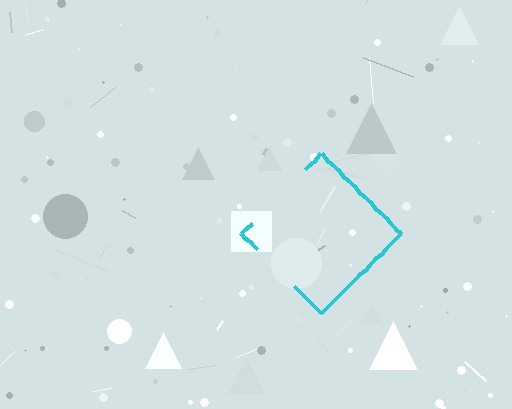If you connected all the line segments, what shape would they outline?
They would outline a diamond.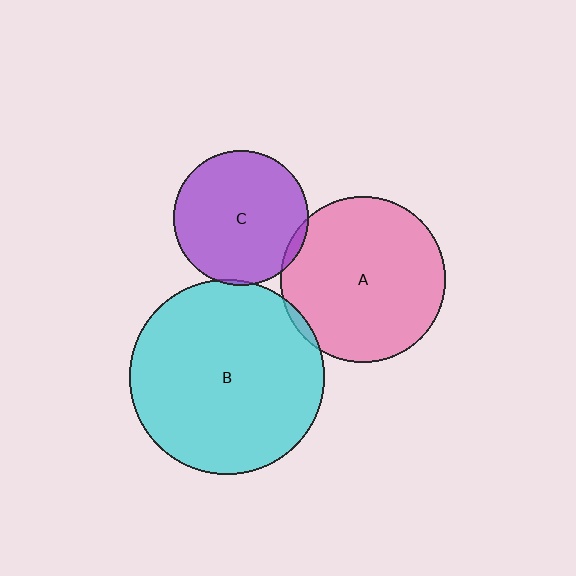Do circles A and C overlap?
Yes.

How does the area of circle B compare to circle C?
Approximately 2.1 times.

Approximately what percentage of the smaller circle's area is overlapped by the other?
Approximately 5%.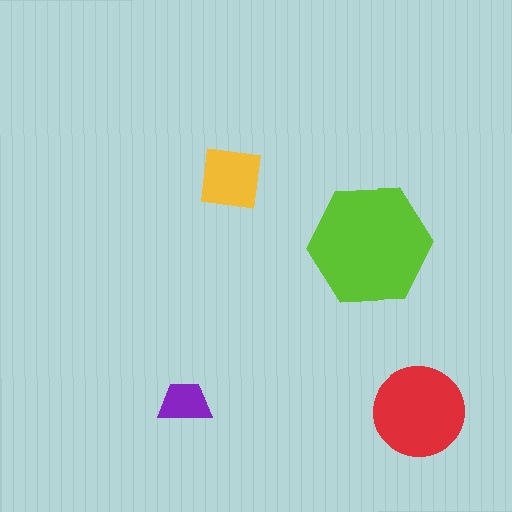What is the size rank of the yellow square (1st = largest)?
3rd.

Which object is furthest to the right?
The red circle is rightmost.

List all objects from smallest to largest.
The purple trapezoid, the yellow square, the red circle, the lime hexagon.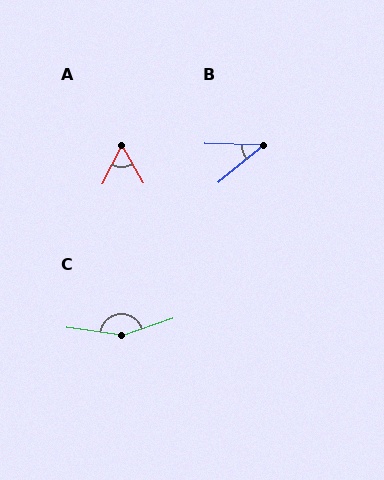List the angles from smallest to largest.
B (41°), A (57°), C (154°).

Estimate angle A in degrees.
Approximately 57 degrees.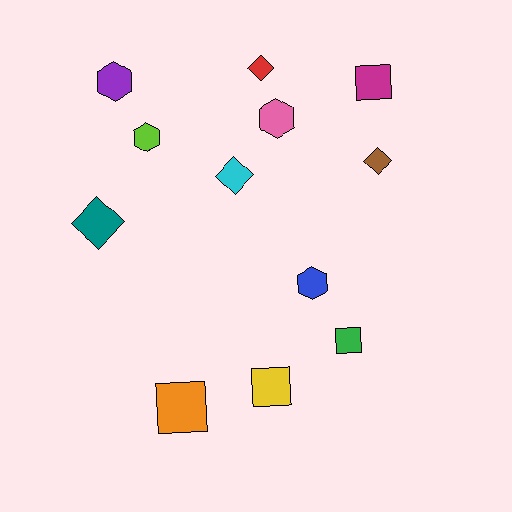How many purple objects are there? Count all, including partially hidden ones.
There is 1 purple object.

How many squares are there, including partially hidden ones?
There are 4 squares.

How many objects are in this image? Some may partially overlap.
There are 12 objects.